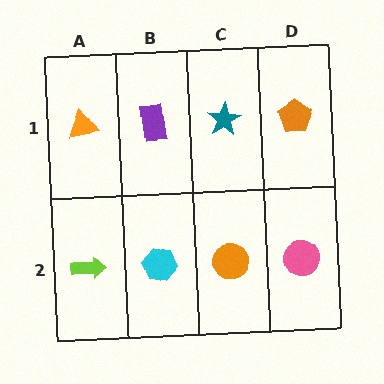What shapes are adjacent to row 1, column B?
A cyan hexagon (row 2, column B), an orange triangle (row 1, column A), a teal star (row 1, column C).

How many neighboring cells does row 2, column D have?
2.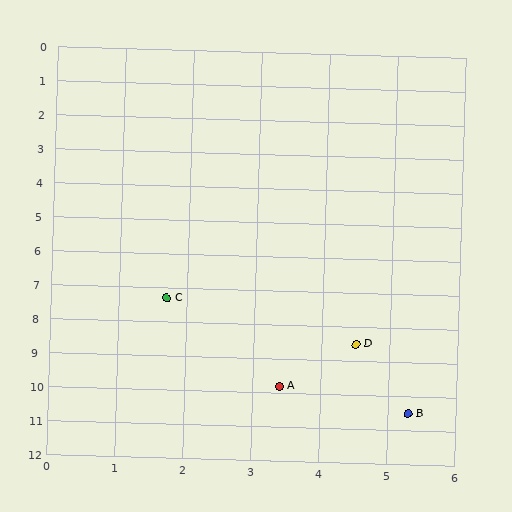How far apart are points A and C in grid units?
Points A and C are about 3.0 grid units apart.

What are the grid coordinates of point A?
Point A is at approximately (3.4, 9.8).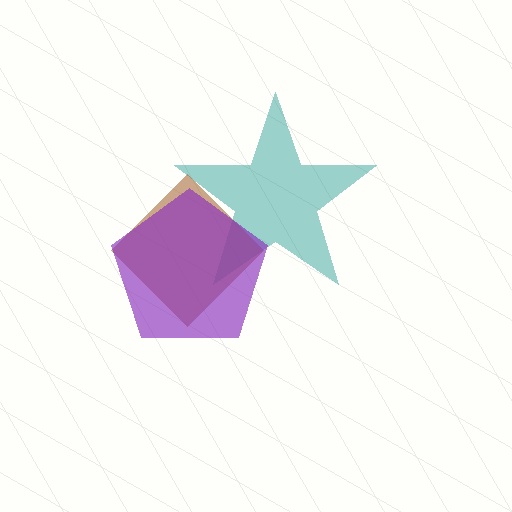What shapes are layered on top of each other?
The layered shapes are: a teal star, a brown diamond, a purple pentagon.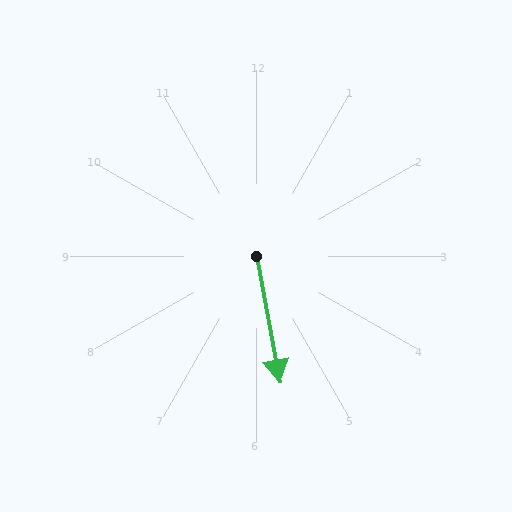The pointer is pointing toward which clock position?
Roughly 6 o'clock.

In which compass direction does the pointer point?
South.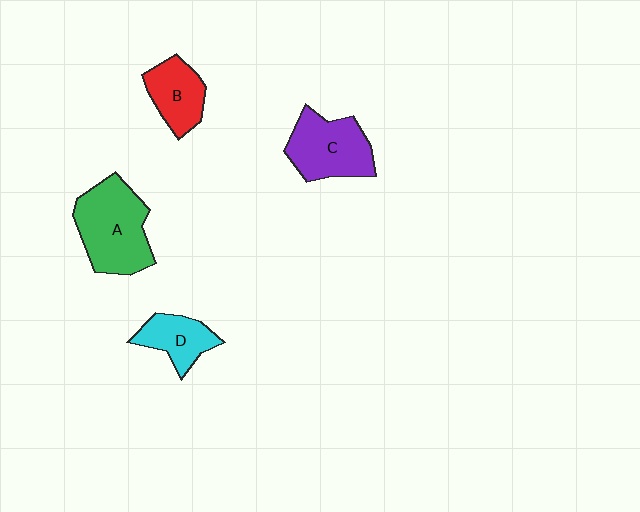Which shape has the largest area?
Shape A (green).